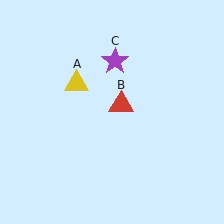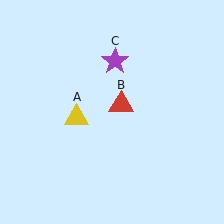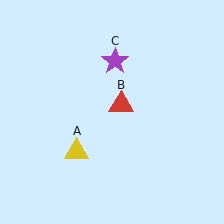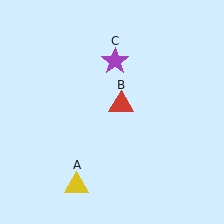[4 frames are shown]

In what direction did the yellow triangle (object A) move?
The yellow triangle (object A) moved down.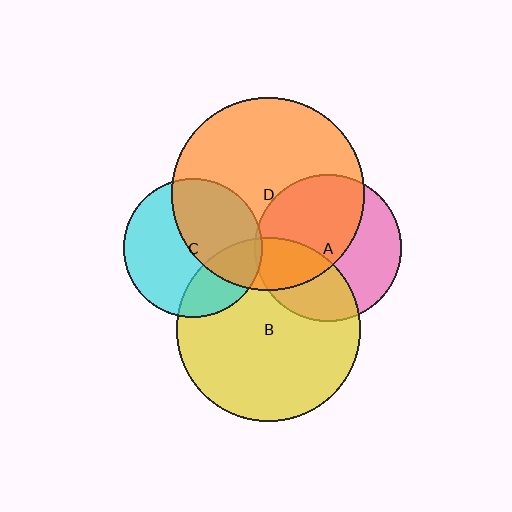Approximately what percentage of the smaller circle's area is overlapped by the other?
Approximately 20%.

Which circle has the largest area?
Circle D (orange).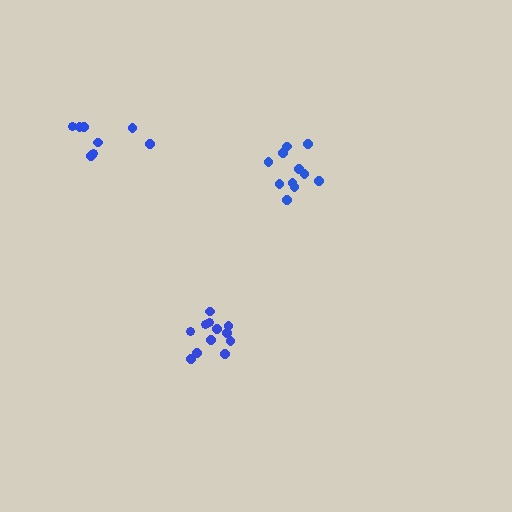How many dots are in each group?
Group 1: 13 dots, Group 2: 11 dots, Group 3: 8 dots (32 total).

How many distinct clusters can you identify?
There are 3 distinct clusters.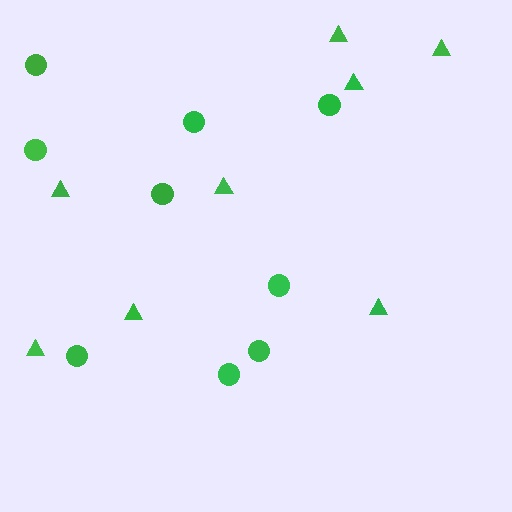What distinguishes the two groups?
There are 2 groups: one group of triangles (8) and one group of circles (9).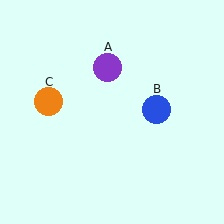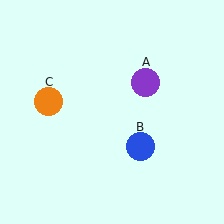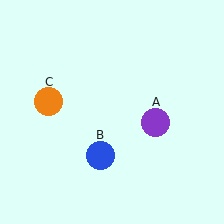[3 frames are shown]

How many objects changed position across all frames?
2 objects changed position: purple circle (object A), blue circle (object B).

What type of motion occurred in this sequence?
The purple circle (object A), blue circle (object B) rotated clockwise around the center of the scene.